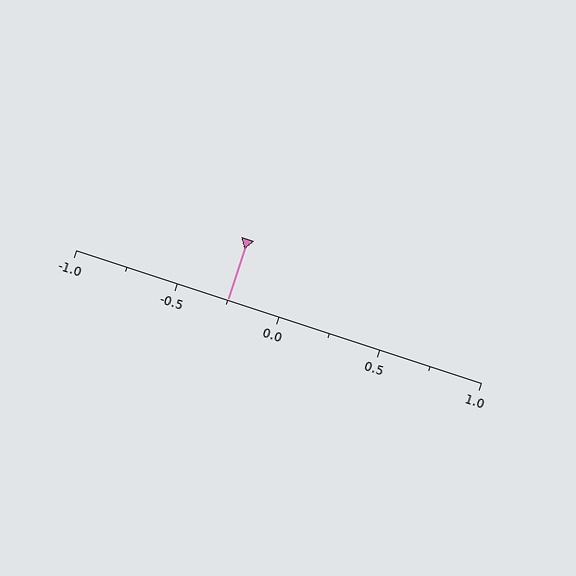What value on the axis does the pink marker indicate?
The marker indicates approximately -0.25.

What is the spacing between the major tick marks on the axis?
The major ticks are spaced 0.5 apart.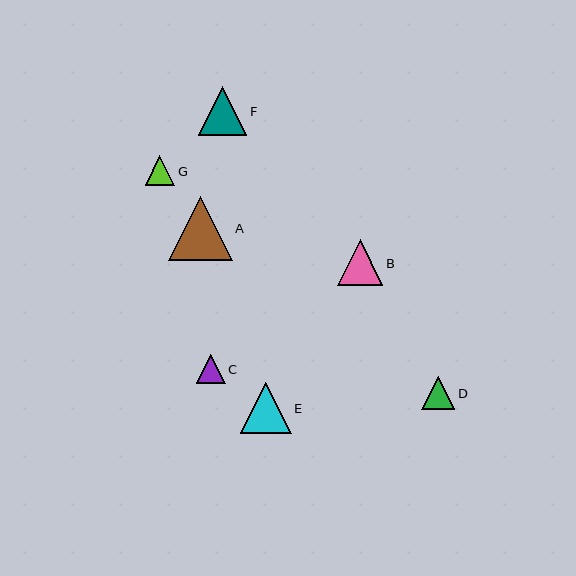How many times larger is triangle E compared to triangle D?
Triangle E is approximately 1.5 times the size of triangle D.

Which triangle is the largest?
Triangle A is the largest with a size of approximately 64 pixels.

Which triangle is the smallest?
Triangle C is the smallest with a size of approximately 29 pixels.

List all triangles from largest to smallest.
From largest to smallest: A, E, F, B, D, G, C.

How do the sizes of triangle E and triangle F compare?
Triangle E and triangle F are approximately the same size.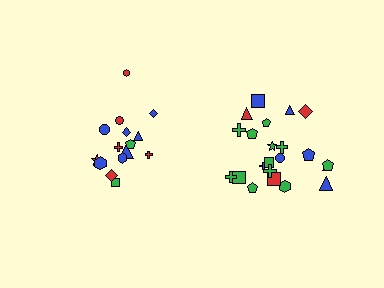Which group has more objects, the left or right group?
The right group.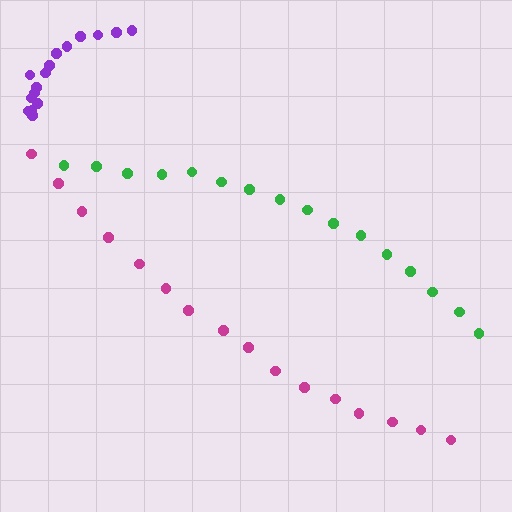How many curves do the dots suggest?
There are 3 distinct paths.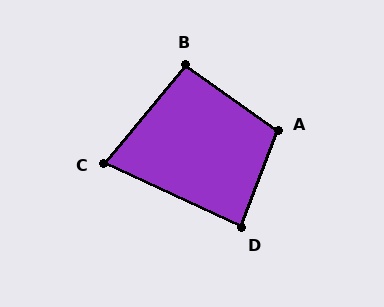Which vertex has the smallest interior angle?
C, at approximately 75 degrees.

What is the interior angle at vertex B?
Approximately 94 degrees (approximately right).